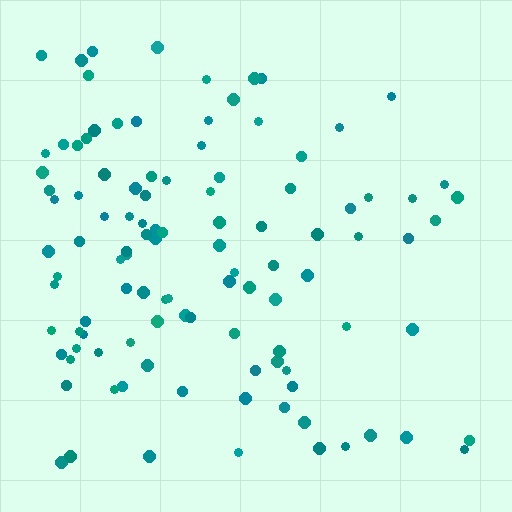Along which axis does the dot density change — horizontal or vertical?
Horizontal.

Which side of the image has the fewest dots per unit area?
The right.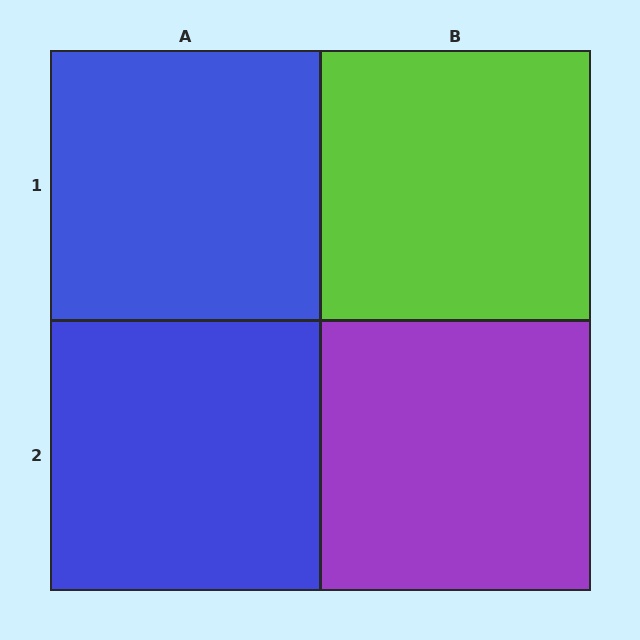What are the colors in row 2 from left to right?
Blue, purple.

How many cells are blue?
2 cells are blue.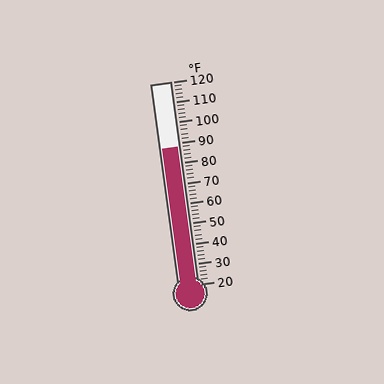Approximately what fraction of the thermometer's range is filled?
The thermometer is filled to approximately 70% of its range.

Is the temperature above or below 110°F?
The temperature is below 110°F.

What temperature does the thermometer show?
The thermometer shows approximately 88°F.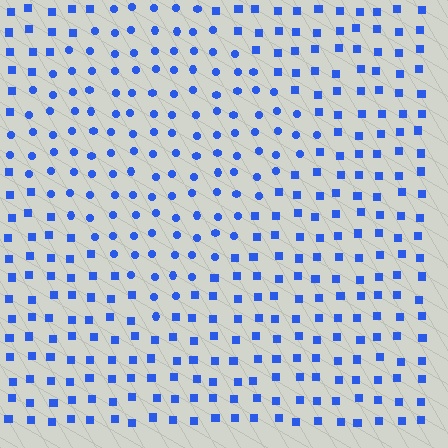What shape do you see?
I see a diamond.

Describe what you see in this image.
The image is filled with small blue elements arranged in a uniform grid. A diamond-shaped region contains circles, while the surrounding area contains squares. The boundary is defined purely by the change in element shape.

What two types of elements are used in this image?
The image uses circles inside the diamond region and squares outside it.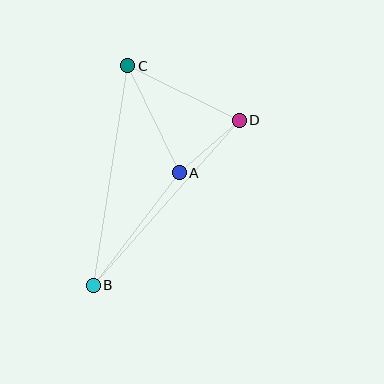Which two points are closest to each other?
Points A and D are closest to each other.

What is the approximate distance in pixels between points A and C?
The distance between A and C is approximately 118 pixels.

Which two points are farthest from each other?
Points B and C are farthest from each other.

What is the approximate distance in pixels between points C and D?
The distance between C and D is approximately 124 pixels.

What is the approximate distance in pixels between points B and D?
The distance between B and D is approximately 221 pixels.